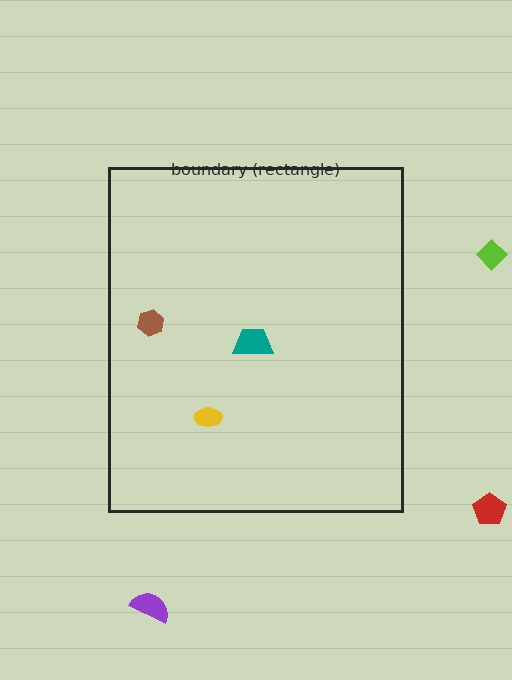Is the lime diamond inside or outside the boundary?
Outside.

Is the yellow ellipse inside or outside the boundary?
Inside.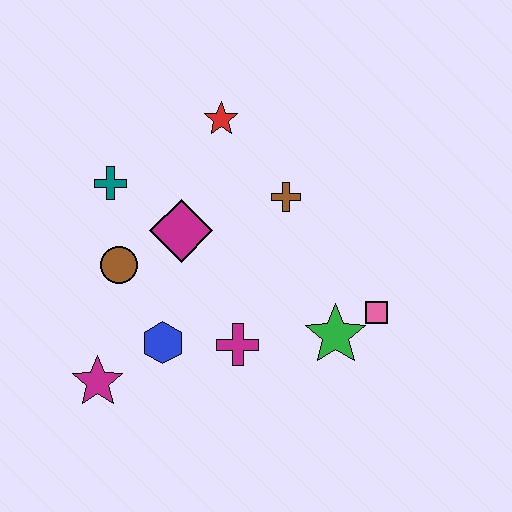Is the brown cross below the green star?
No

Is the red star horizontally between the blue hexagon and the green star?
Yes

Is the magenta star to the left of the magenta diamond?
Yes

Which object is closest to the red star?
The brown cross is closest to the red star.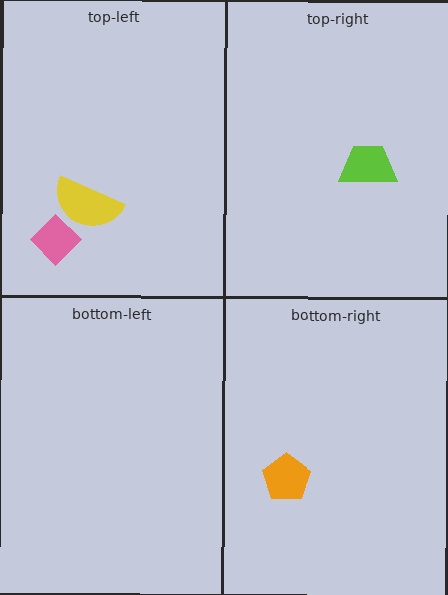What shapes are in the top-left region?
The yellow semicircle, the pink diamond.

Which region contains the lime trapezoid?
The top-right region.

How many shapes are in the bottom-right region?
1.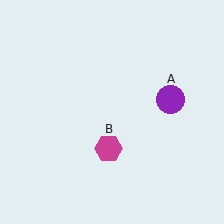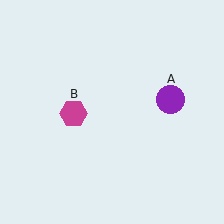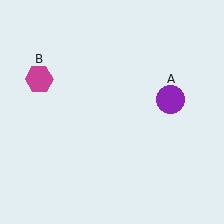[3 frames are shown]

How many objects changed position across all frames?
1 object changed position: magenta hexagon (object B).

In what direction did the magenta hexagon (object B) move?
The magenta hexagon (object B) moved up and to the left.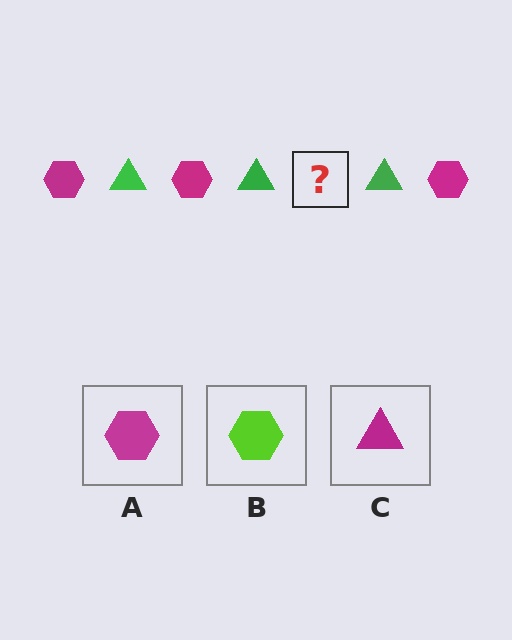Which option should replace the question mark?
Option A.